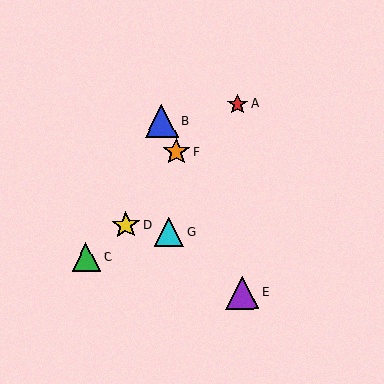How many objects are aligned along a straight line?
3 objects (B, E, F) are aligned along a straight line.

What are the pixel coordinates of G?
Object G is at (169, 232).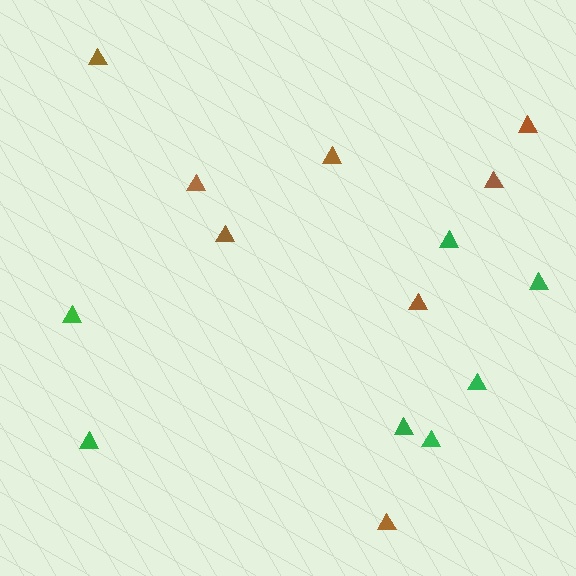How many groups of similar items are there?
There are 2 groups: one group of green triangles (7) and one group of brown triangles (8).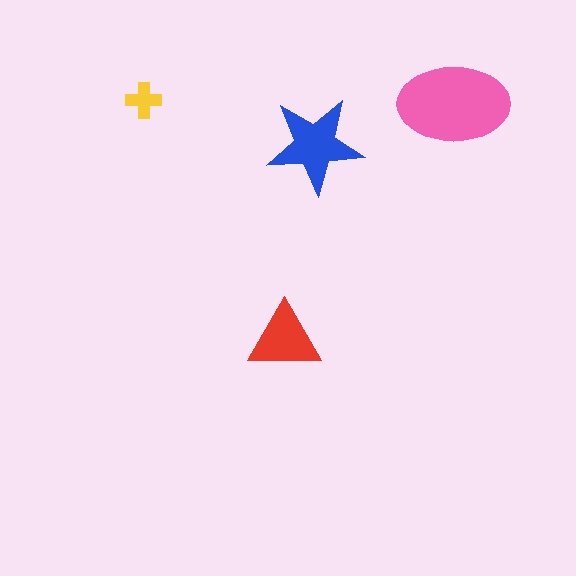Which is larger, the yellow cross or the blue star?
The blue star.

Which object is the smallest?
The yellow cross.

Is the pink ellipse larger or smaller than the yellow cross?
Larger.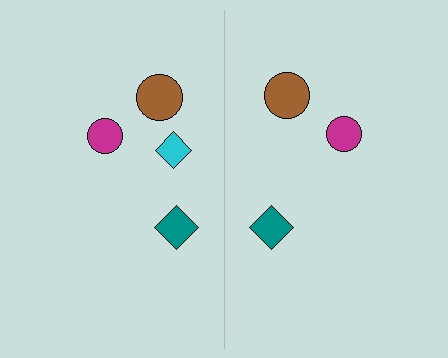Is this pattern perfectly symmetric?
No, the pattern is not perfectly symmetric. A cyan diamond is missing from the right side.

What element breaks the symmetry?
A cyan diamond is missing from the right side.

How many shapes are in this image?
There are 7 shapes in this image.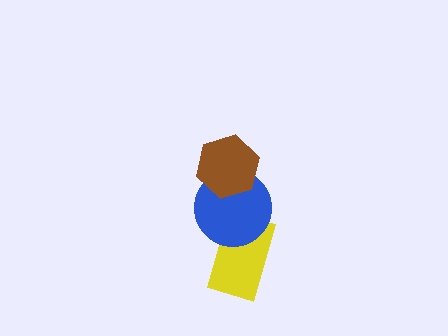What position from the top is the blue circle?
The blue circle is 2nd from the top.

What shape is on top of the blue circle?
The brown hexagon is on top of the blue circle.